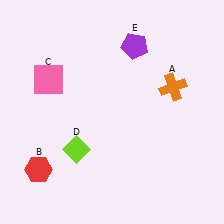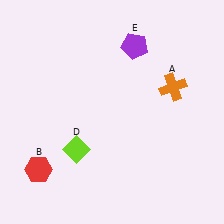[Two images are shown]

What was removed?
The pink square (C) was removed in Image 2.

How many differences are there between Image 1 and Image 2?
There is 1 difference between the two images.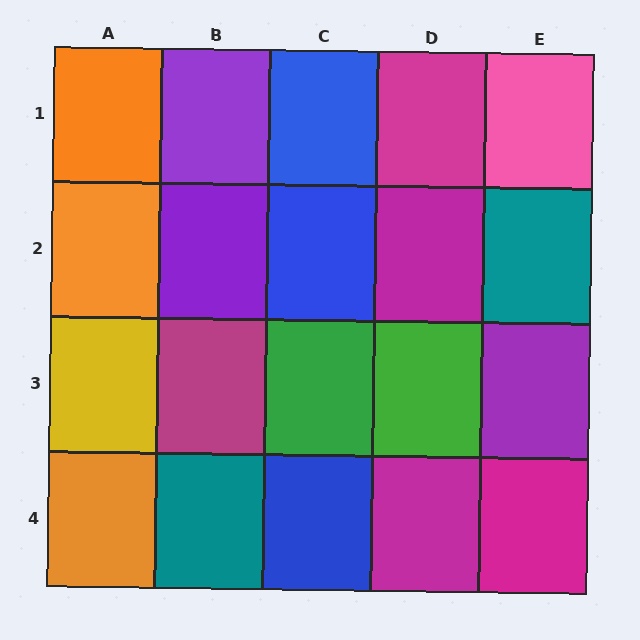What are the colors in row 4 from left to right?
Orange, teal, blue, magenta, magenta.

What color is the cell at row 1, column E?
Pink.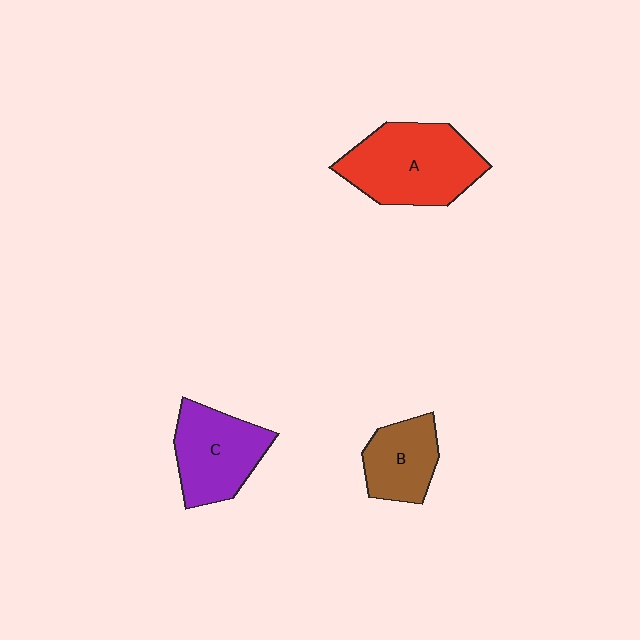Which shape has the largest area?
Shape A (red).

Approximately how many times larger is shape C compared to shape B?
Approximately 1.3 times.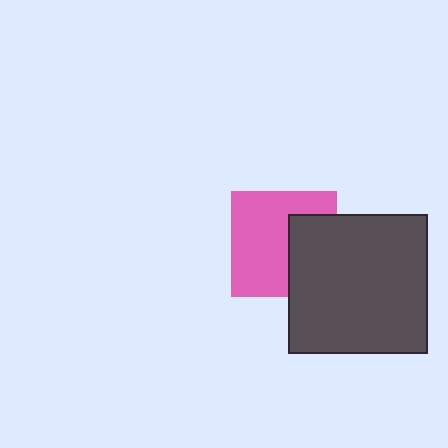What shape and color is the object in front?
The object in front is a dark gray square.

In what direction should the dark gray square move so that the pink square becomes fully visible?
The dark gray square should move right. That is the shortest direction to clear the overlap and leave the pink square fully visible.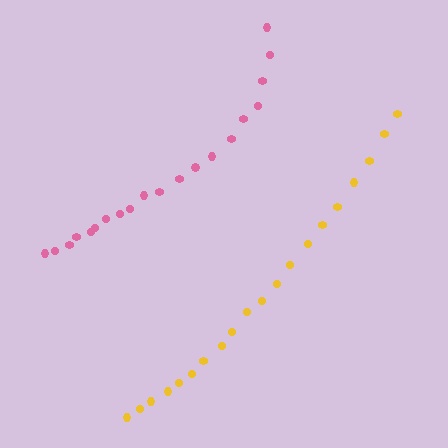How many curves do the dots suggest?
There are 2 distinct paths.